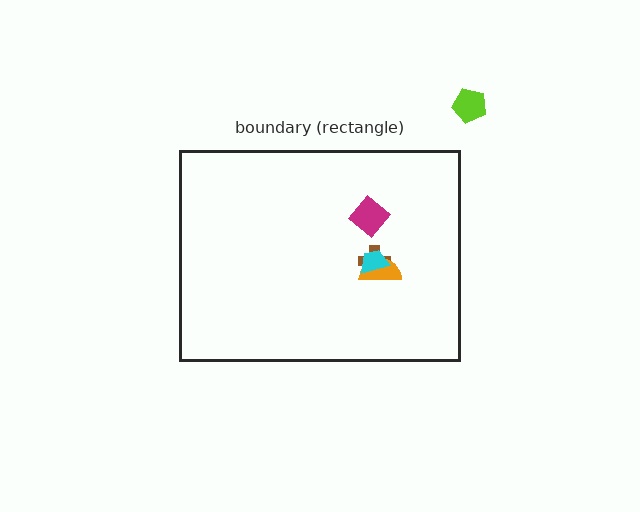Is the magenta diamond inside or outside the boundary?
Inside.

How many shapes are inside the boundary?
4 inside, 1 outside.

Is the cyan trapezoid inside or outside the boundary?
Inside.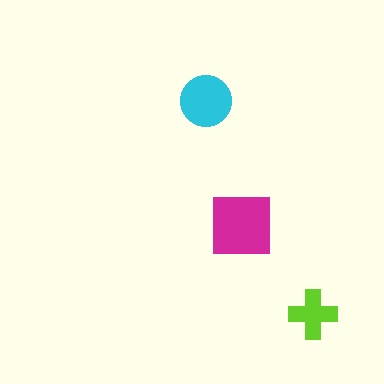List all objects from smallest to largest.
The lime cross, the cyan circle, the magenta square.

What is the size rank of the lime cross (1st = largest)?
3rd.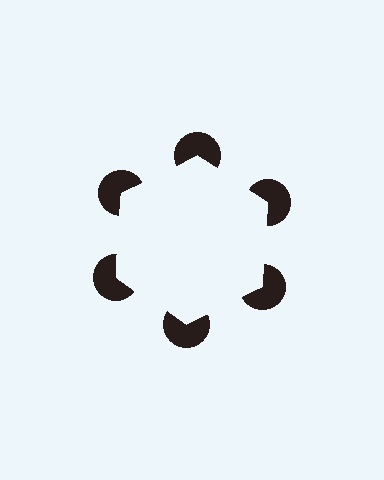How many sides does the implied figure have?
6 sides.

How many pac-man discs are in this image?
There are 6 — one at each vertex of the illusory hexagon.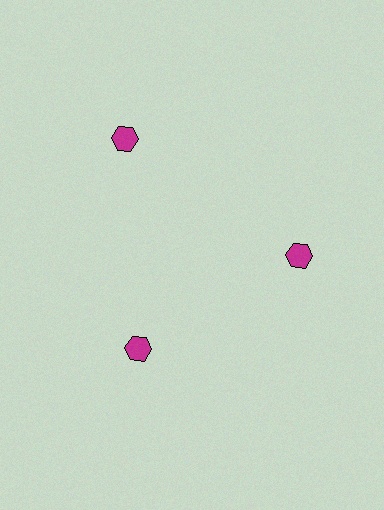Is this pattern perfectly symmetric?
No. The 3 magenta hexagons are arranged in a ring, but one element near the 11 o'clock position is pushed outward from the center, breaking the 3-fold rotational symmetry.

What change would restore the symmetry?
The symmetry would be restored by moving it inward, back onto the ring so that all 3 hexagons sit at equal angles and equal distance from the center.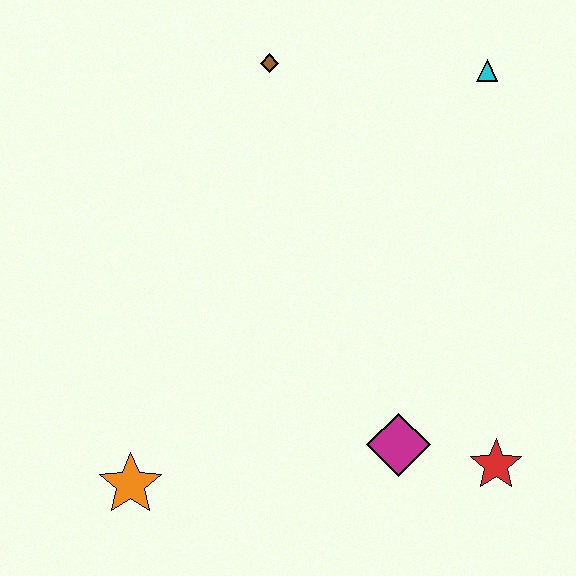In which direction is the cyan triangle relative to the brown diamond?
The cyan triangle is to the right of the brown diamond.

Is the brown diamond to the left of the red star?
Yes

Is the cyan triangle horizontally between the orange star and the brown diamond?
No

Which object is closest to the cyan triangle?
The brown diamond is closest to the cyan triangle.